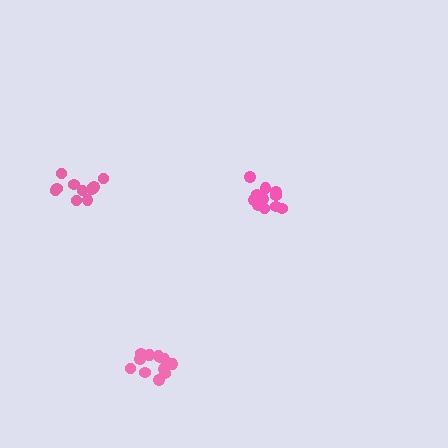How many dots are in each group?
Group 1: 12 dots, Group 2: 10 dots, Group 3: 12 dots (34 total).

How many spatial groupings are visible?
There are 3 spatial groupings.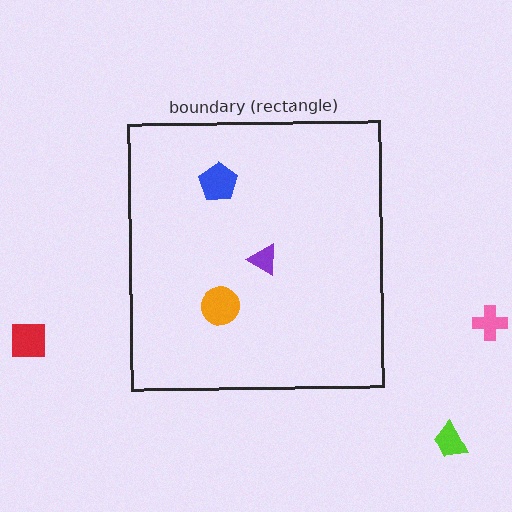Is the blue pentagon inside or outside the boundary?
Inside.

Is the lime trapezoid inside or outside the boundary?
Outside.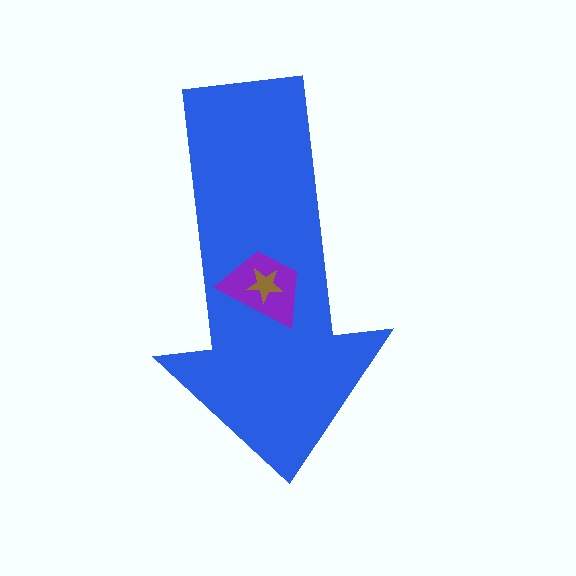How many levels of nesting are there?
3.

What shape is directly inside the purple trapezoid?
The brown star.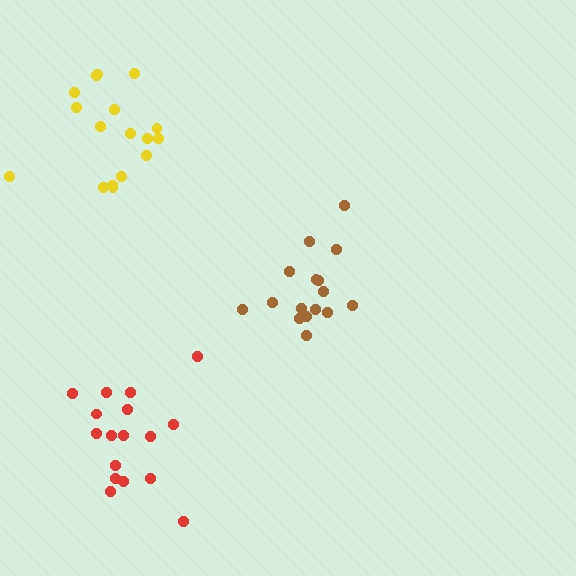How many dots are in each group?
Group 1: 16 dots, Group 2: 17 dots, Group 3: 17 dots (50 total).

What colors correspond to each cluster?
The clusters are colored: brown, red, yellow.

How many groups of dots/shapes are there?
There are 3 groups.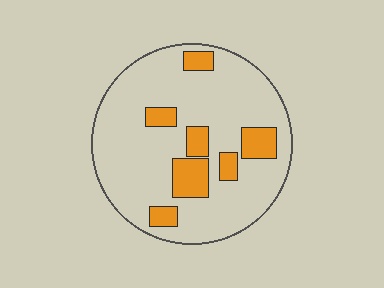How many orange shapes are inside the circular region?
7.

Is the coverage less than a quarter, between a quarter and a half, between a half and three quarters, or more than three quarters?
Less than a quarter.